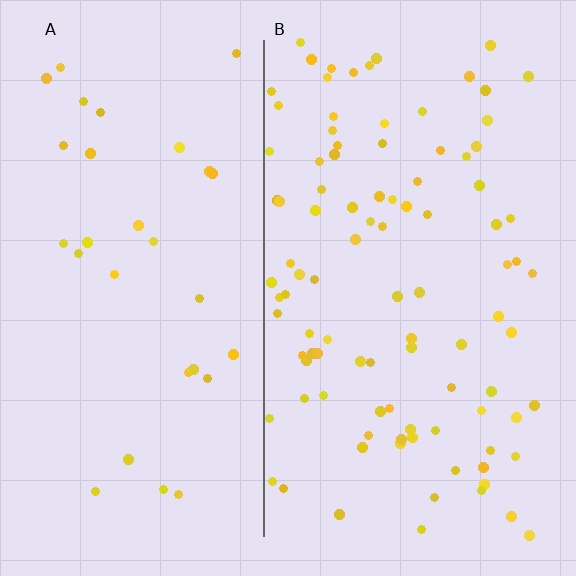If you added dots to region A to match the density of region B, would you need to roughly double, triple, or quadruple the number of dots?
Approximately triple.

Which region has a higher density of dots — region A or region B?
B (the right).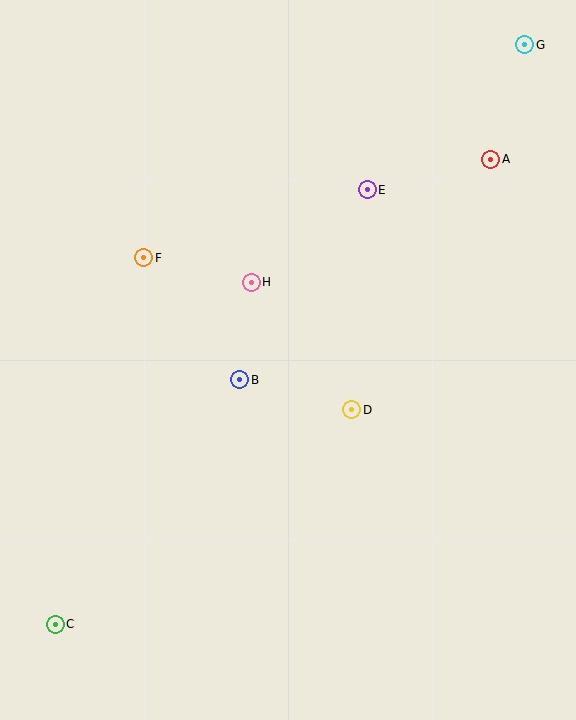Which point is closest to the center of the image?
Point B at (240, 380) is closest to the center.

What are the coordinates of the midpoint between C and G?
The midpoint between C and G is at (290, 334).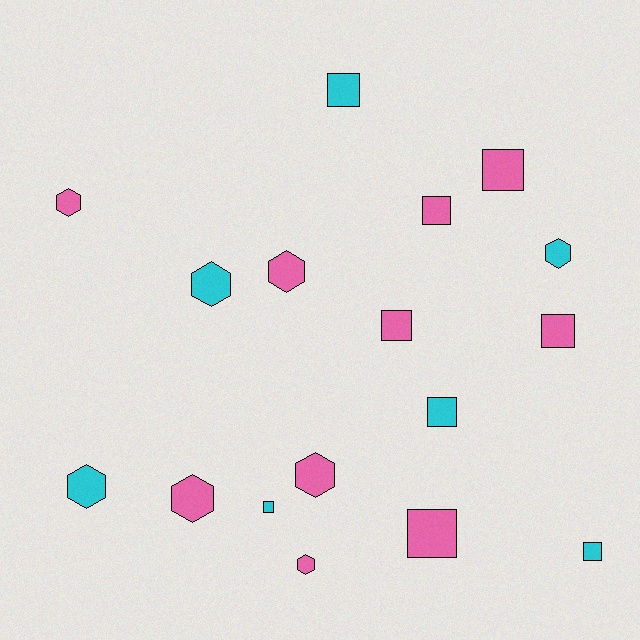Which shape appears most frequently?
Square, with 9 objects.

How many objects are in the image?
There are 17 objects.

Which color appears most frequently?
Pink, with 10 objects.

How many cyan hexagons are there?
There are 3 cyan hexagons.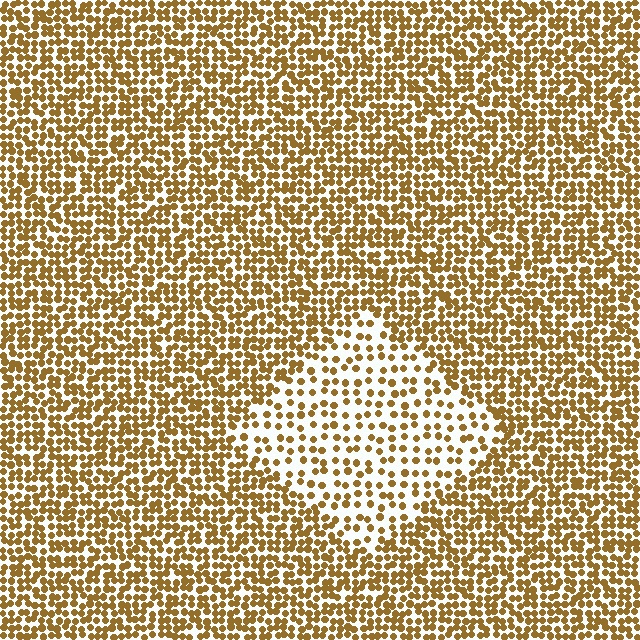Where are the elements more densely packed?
The elements are more densely packed outside the diamond boundary.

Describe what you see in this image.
The image contains small brown elements arranged at two different densities. A diamond-shaped region is visible where the elements are less densely packed than the surrounding area.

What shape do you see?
I see a diamond.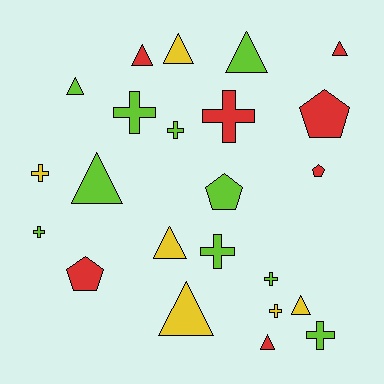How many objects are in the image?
There are 23 objects.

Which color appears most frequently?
Lime, with 10 objects.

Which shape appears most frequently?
Triangle, with 10 objects.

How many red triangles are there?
There are 3 red triangles.